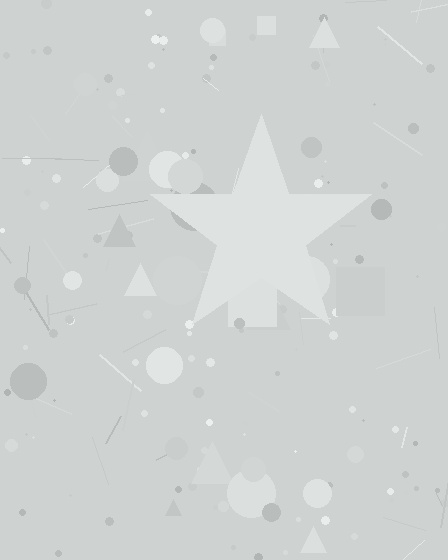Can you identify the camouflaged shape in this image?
The camouflaged shape is a star.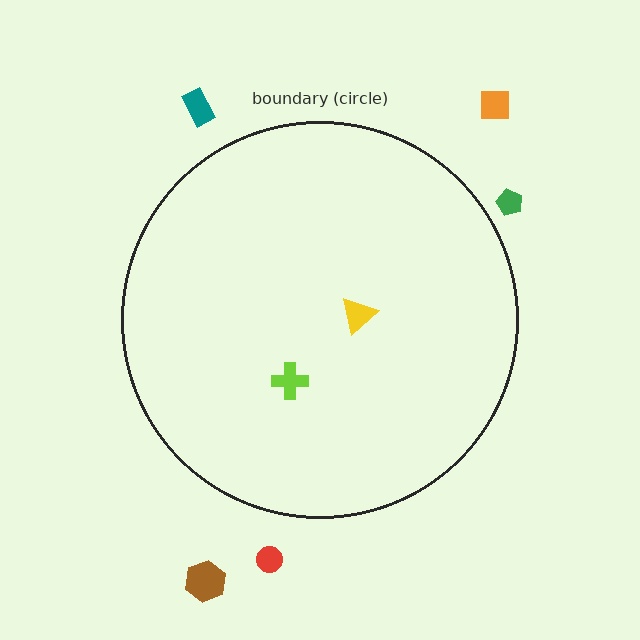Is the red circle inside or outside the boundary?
Outside.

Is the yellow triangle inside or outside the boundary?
Inside.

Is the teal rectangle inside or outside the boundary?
Outside.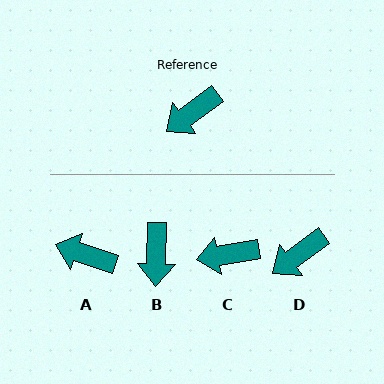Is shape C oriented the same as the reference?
No, it is off by about 27 degrees.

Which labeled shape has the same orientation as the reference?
D.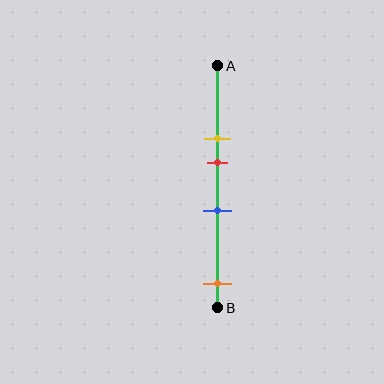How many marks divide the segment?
There are 4 marks dividing the segment.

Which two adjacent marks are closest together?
The yellow and red marks are the closest adjacent pair.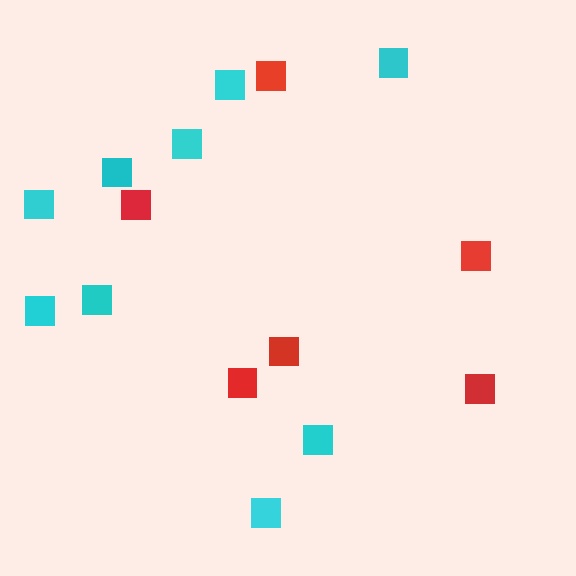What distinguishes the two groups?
There are 2 groups: one group of red squares (6) and one group of cyan squares (9).